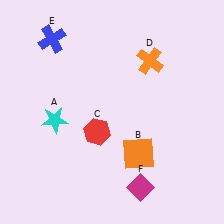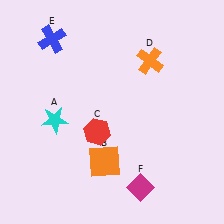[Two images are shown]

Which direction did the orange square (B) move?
The orange square (B) moved left.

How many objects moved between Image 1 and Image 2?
1 object moved between the two images.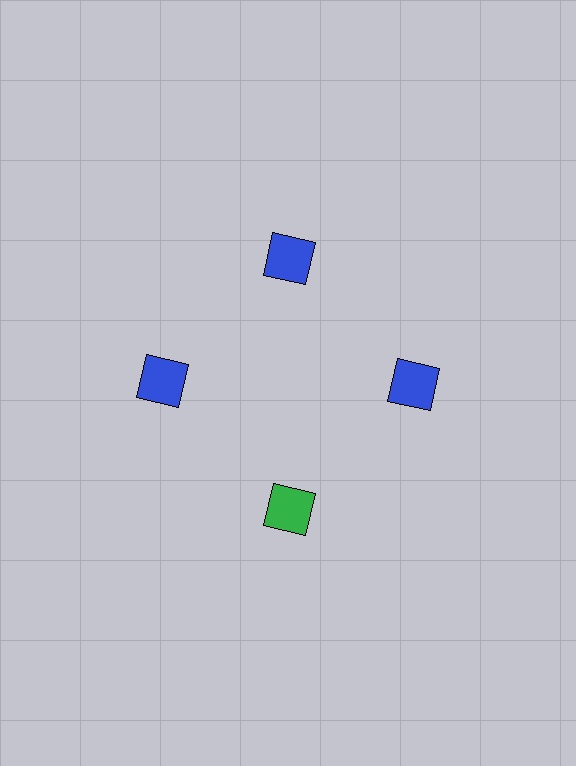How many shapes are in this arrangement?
There are 4 shapes arranged in a ring pattern.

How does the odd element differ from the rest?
It has a different color: green instead of blue.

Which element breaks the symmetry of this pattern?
The green square at roughly the 6 o'clock position breaks the symmetry. All other shapes are blue squares.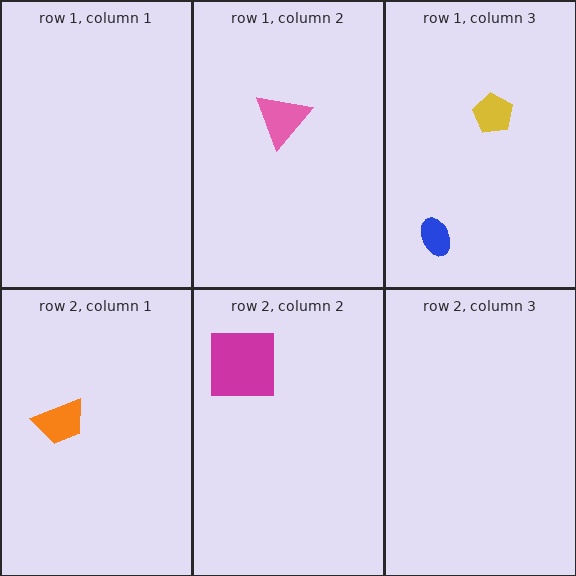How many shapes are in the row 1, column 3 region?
2.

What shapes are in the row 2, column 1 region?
The orange trapezoid.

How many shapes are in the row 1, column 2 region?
1.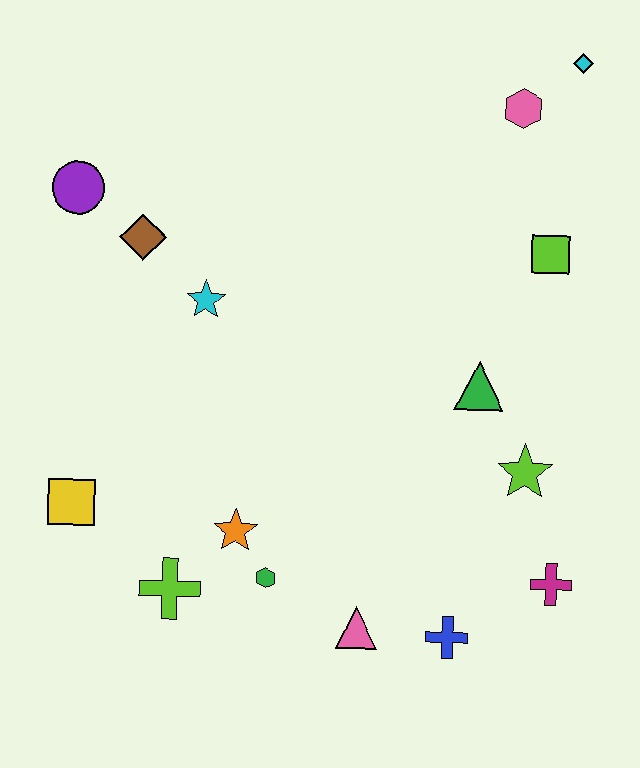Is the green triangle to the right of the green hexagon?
Yes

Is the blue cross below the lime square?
Yes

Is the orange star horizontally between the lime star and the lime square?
No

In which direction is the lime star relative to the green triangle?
The lime star is below the green triangle.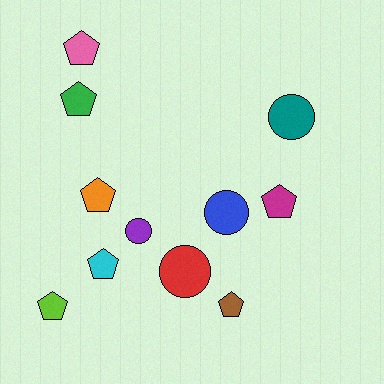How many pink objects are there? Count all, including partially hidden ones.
There is 1 pink object.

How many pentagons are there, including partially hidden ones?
There are 7 pentagons.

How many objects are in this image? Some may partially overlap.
There are 11 objects.